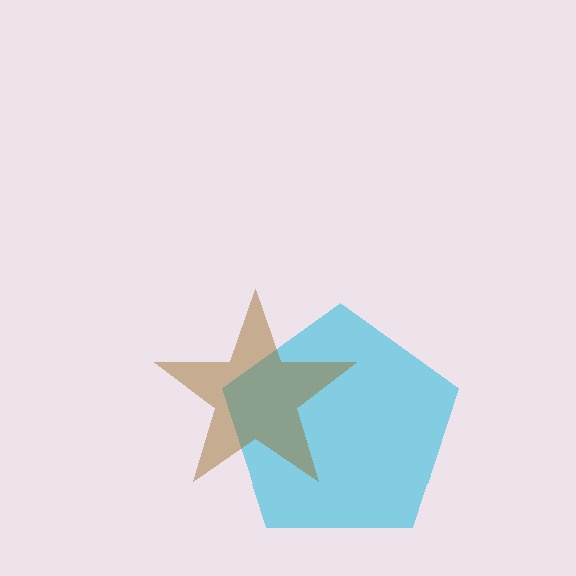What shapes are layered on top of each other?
The layered shapes are: a cyan pentagon, a brown star.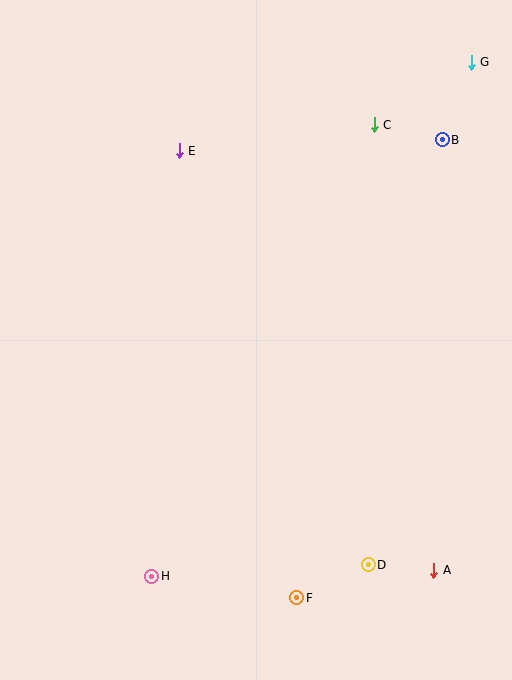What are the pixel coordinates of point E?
Point E is at (179, 151).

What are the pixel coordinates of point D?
Point D is at (368, 565).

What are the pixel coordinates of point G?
Point G is at (471, 62).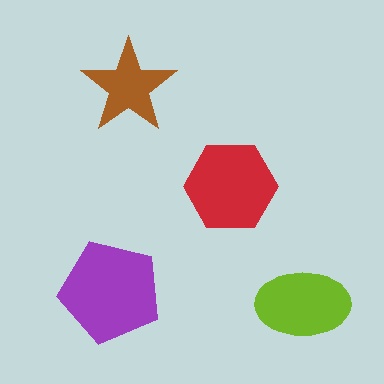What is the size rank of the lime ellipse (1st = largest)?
3rd.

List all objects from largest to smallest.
The purple pentagon, the red hexagon, the lime ellipse, the brown star.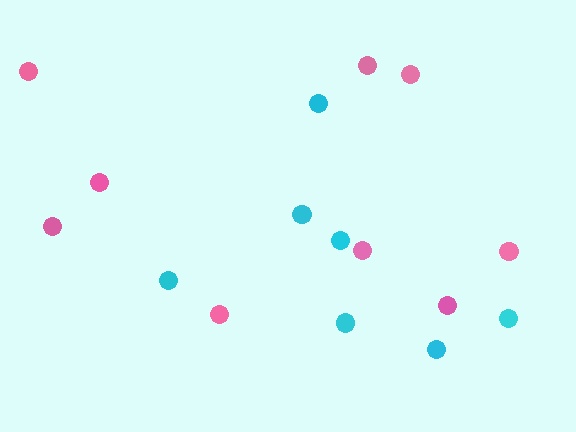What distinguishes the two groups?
There are 2 groups: one group of pink circles (9) and one group of cyan circles (7).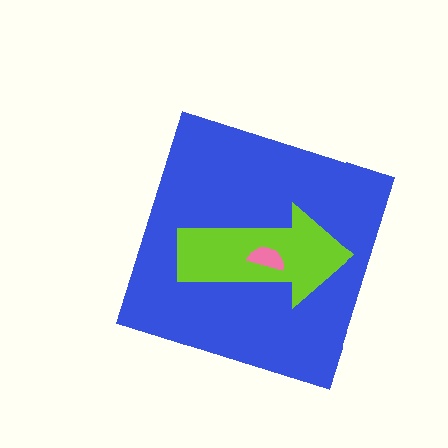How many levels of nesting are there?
3.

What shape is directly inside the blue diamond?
The lime arrow.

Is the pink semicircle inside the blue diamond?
Yes.